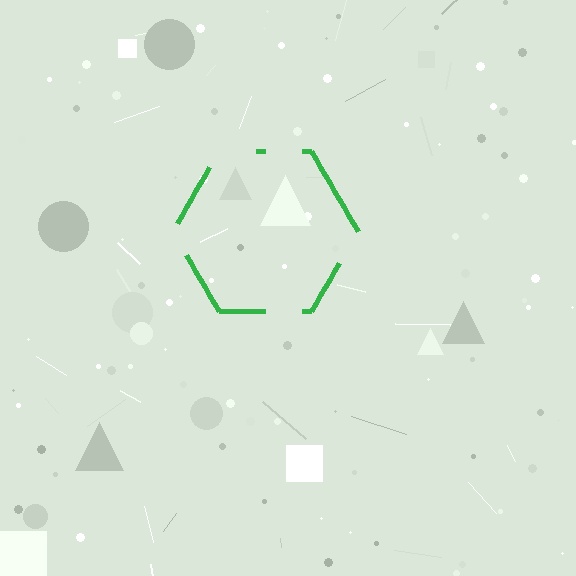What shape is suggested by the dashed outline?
The dashed outline suggests a hexagon.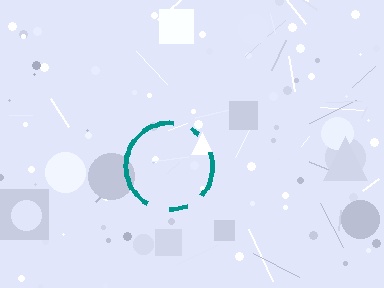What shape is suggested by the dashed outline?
The dashed outline suggests a circle.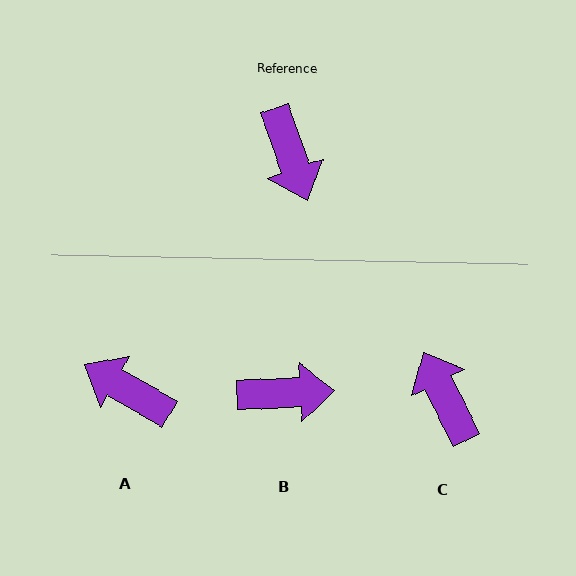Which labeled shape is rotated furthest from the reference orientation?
C, about 173 degrees away.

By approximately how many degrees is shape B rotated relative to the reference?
Approximately 73 degrees counter-clockwise.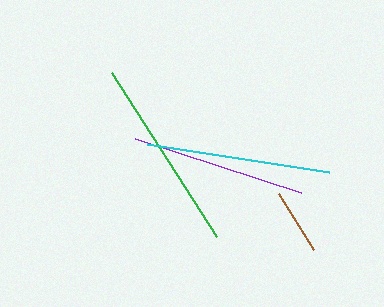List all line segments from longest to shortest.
From longest to shortest: green, cyan, purple, brown.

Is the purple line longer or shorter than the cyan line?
The cyan line is longer than the purple line.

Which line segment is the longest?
The green line is the longest at approximately 195 pixels.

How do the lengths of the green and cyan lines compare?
The green and cyan lines are approximately the same length.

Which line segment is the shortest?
The brown line is the shortest at approximately 67 pixels.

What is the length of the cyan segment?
The cyan segment is approximately 184 pixels long.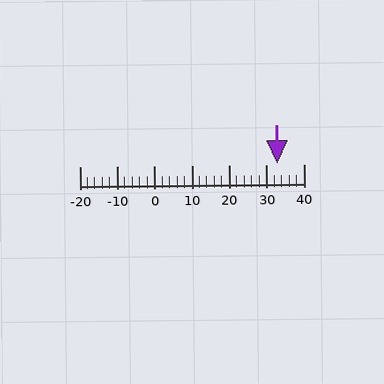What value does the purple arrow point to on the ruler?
The purple arrow points to approximately 33.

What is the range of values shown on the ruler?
The ruler shows values from -20 to 40.